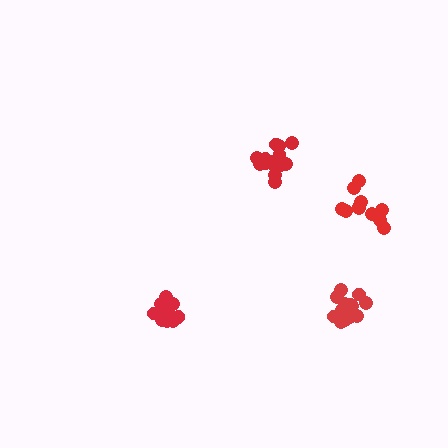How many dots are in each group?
Group 1: 16 dots, Group 2: 15 dots, Group 3: 11 dots, Group 4: 13 dots (55 total).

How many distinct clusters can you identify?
There are 4 distinct clusters.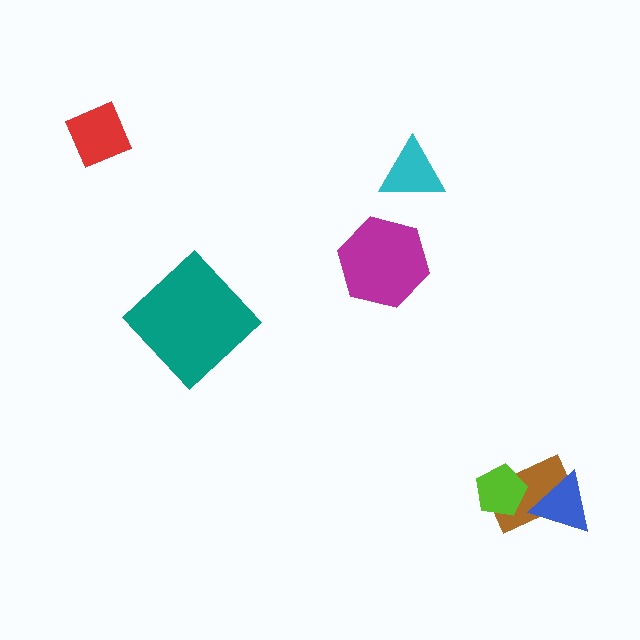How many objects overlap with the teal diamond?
0 objects overlap with the teal diamond.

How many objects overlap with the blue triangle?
1 object overlaps with the blue triangle.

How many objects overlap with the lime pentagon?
1 object overlaps with the lime pentagon.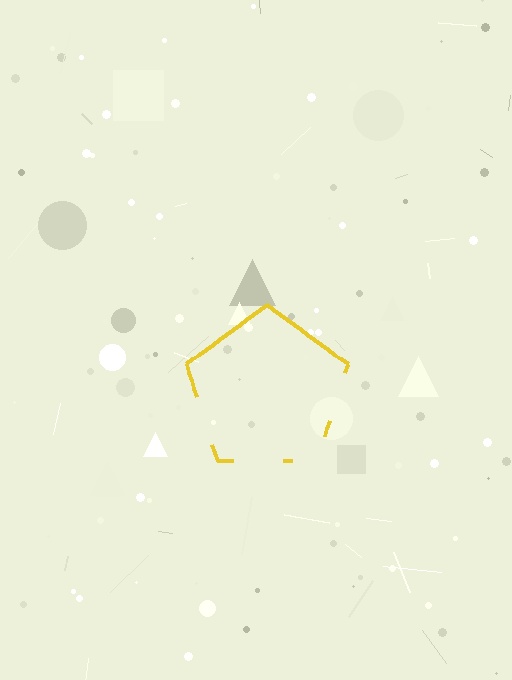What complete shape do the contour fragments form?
The contour fragments form a pentagon.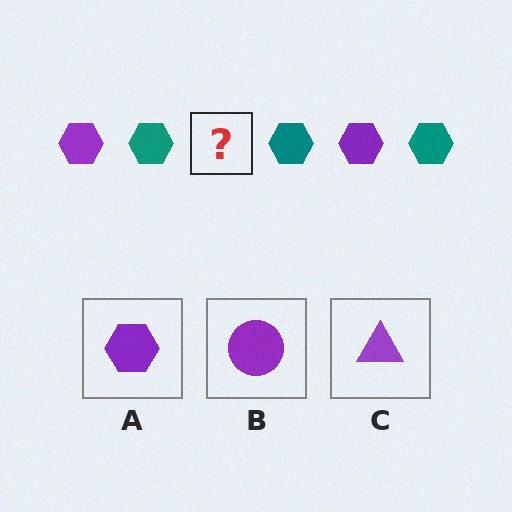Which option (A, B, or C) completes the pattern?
A.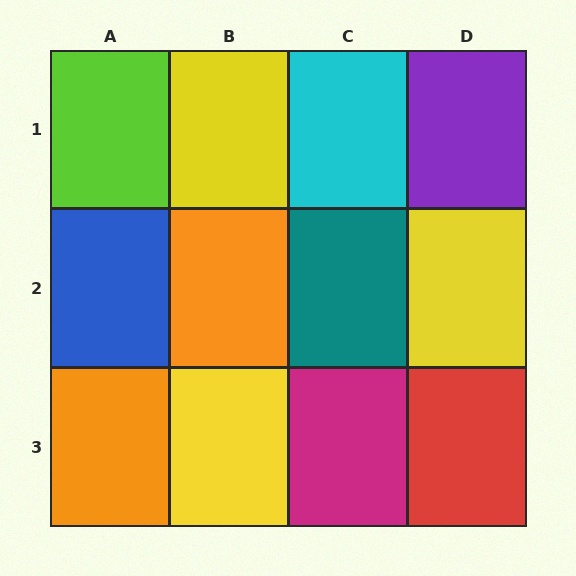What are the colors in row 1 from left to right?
Lime, yellow, cyan, purple.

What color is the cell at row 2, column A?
Blue.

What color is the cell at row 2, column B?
Orange.